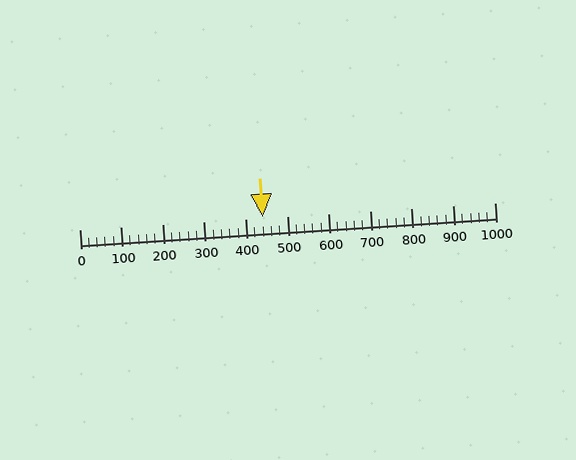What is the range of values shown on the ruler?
The ruler shows values from 0 to 1000.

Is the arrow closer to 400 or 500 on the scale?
The arrow is closer to 400.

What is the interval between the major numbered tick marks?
The major tick marks are spaced 100 units apart.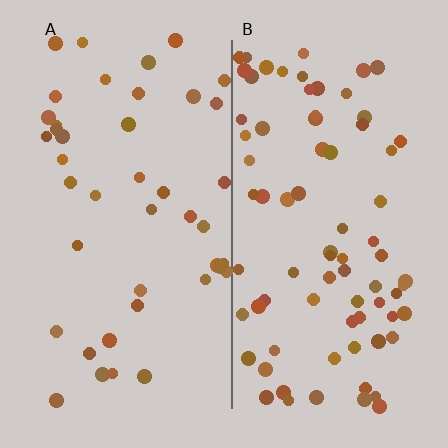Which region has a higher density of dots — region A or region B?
B (the right).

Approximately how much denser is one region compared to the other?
Approximately 1.9× — region B over region A.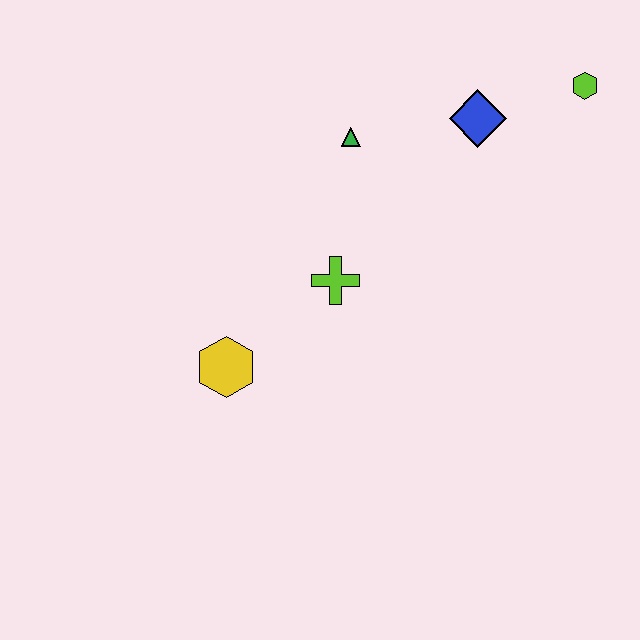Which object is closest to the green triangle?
The blue diamond is closest to the green triangle.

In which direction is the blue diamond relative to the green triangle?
The blue diamond is to the right of the green triangle.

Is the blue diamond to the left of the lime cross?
No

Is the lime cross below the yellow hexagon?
No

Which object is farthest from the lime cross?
The lime hexagon is farthest from the lime cross.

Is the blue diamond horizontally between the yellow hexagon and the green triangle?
No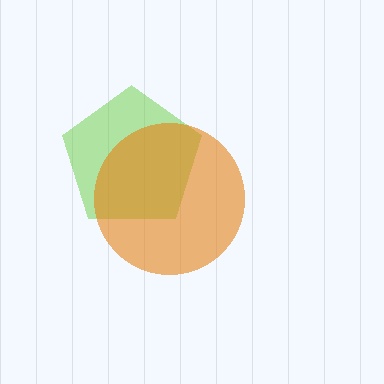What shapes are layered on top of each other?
The layered shapes are: a lime pentagon, an orange circle.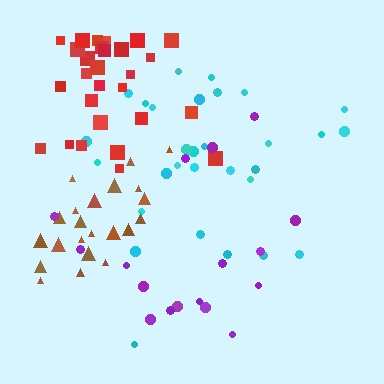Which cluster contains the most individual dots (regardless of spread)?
Cyan (31).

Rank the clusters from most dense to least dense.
brown, red, cyan, purple.